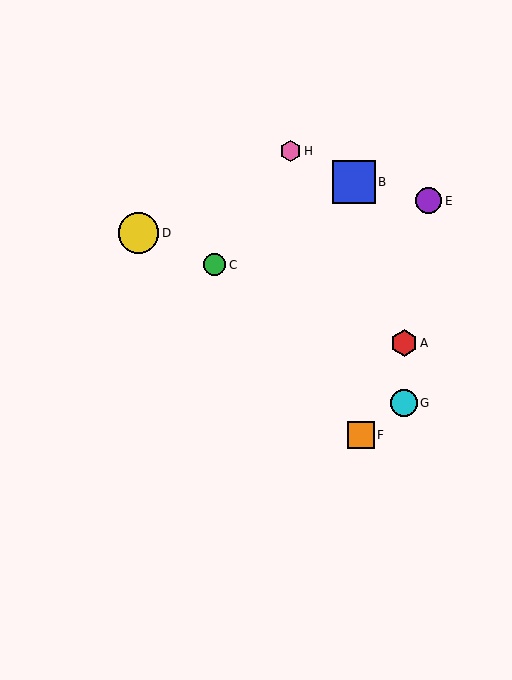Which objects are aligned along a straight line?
Objects A, C, D are aligned along a straight line.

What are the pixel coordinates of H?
Object H is at (290, 151).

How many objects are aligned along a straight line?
3 objects (A, C, D) are aligned along a straight line.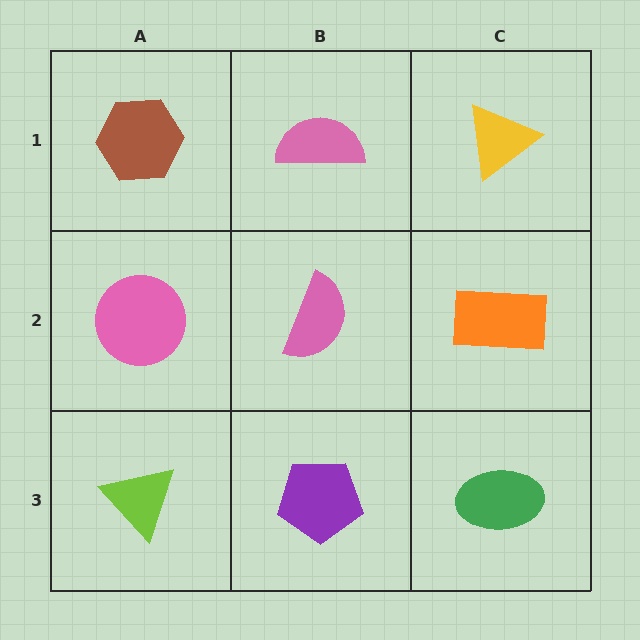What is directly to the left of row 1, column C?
A pink semicircle.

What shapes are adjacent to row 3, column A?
A pink circle (row 2, column A), a purple pentagon (row 3, column B).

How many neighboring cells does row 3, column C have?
2.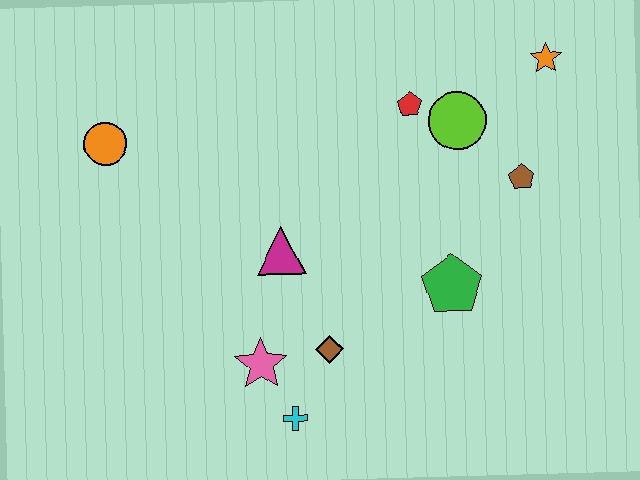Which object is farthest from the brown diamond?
The orange star is farthest from the brown diamond.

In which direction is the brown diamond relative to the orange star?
The brown diamond is below the orange star.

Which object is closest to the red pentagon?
The lime circle is closest to the red pentagon.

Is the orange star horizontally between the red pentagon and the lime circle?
No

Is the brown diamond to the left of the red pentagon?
Yes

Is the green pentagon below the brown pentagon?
Yes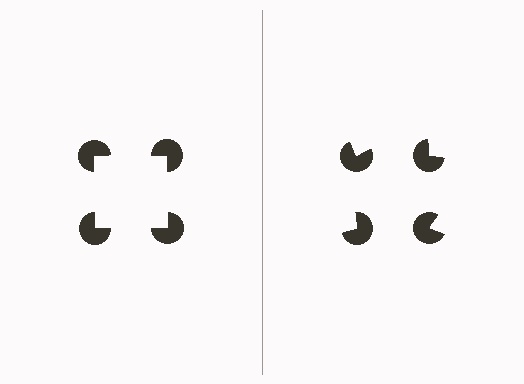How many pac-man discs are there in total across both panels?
8 — 4 on each side.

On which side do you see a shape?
An illusory square appears on the left side. On the right side the wedge cuts are rotated, so no coherent shape forms.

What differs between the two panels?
The pac-man discs are positioned identically on both sides; only the wedge orientations differ. On the left they align to a square; on the right they are misaligned.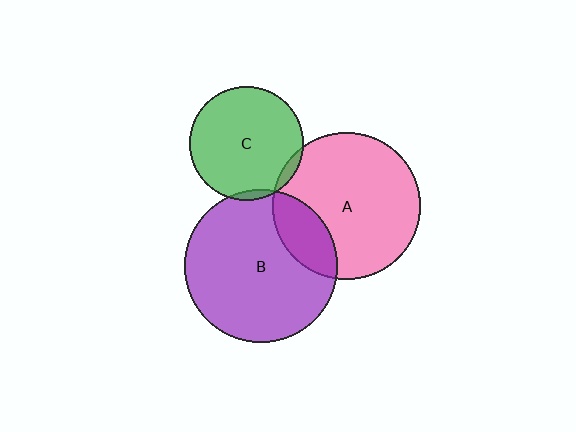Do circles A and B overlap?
Yes.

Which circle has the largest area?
Circle B (purple).